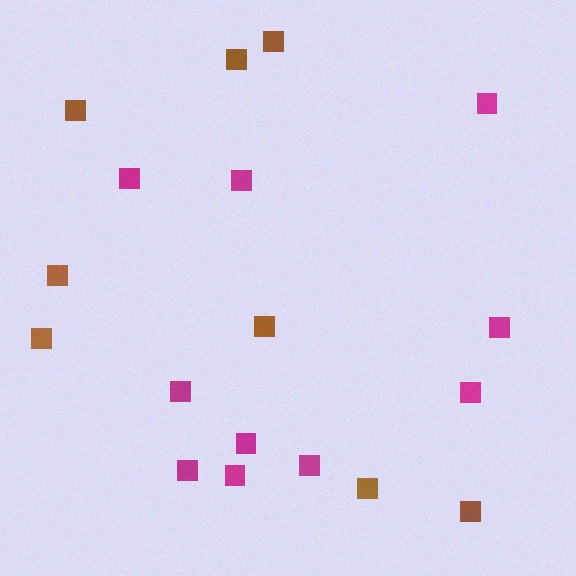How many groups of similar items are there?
There are 2 groups: one group of magenta squares (10) and one group of brown squares (8).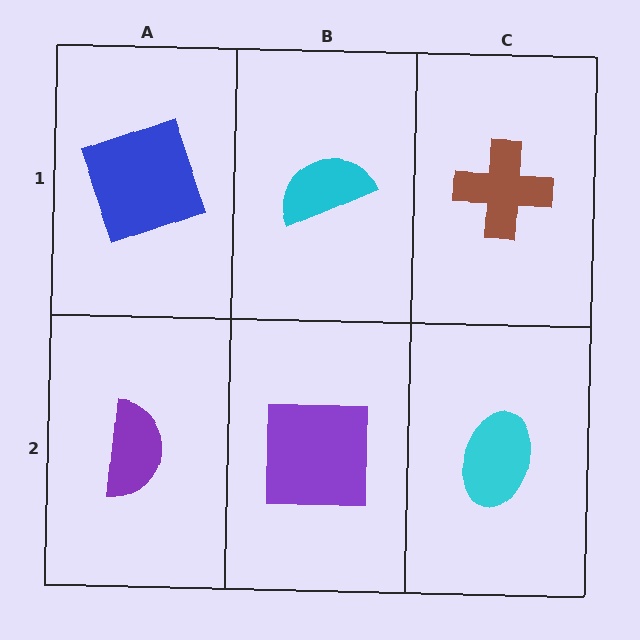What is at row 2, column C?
A cyan ellipse.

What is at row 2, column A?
A purple semicircle.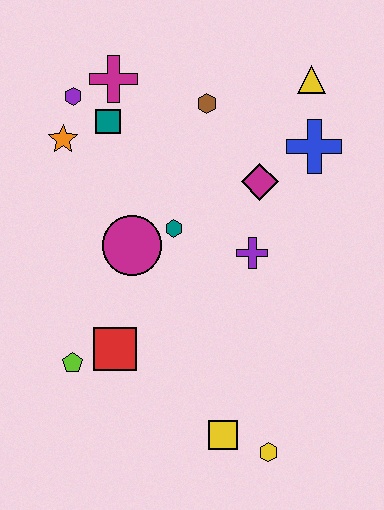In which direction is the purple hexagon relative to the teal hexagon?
The purple hexagon is above the teal hexagon.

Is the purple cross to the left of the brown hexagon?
No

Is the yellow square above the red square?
No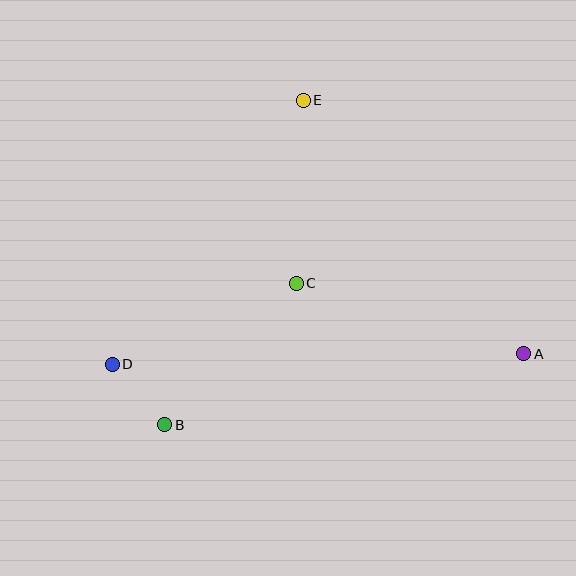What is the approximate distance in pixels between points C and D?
The distance between C and D is approximately 201 pixels.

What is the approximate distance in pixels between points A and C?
The distance between A and C is approximately 238 pixels.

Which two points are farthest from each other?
Points A and D are farthest from each other.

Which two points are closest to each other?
Points B and D are closest to each other.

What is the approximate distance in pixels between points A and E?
The distance between A and E is approximately 336 pixels.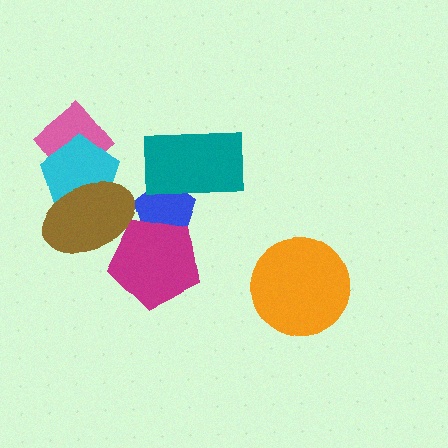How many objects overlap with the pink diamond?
1 object overlaps with the pink diamond.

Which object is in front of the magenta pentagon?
The brown ellipse is in front of the magenta pentagon.